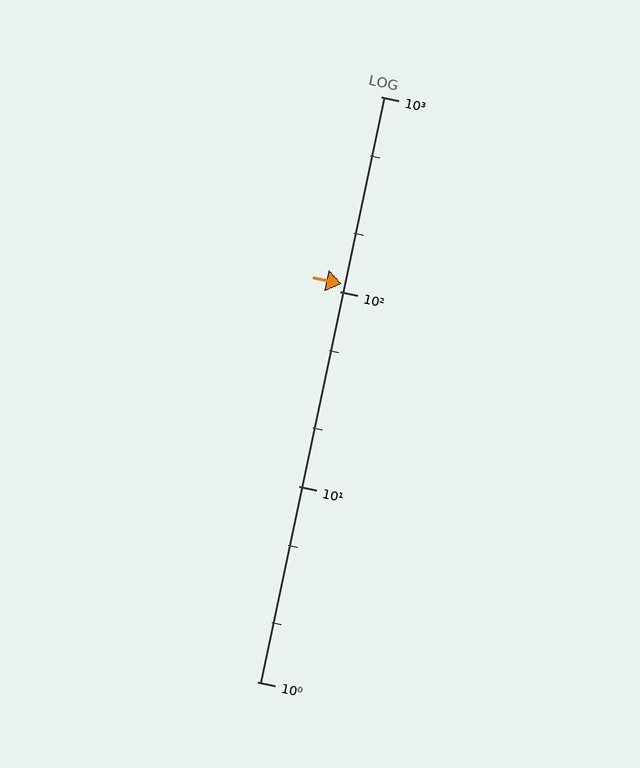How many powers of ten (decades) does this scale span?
The scale spans 3 decades, from 1 to 1000.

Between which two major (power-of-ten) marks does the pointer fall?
The pointer is between 100 and 1000.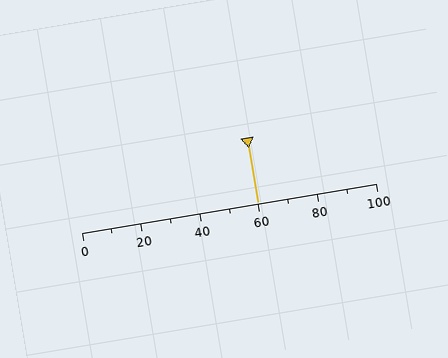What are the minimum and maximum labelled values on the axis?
The axis runs from 0 to 100.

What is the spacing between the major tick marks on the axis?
The major ticks are spaced 20 apart.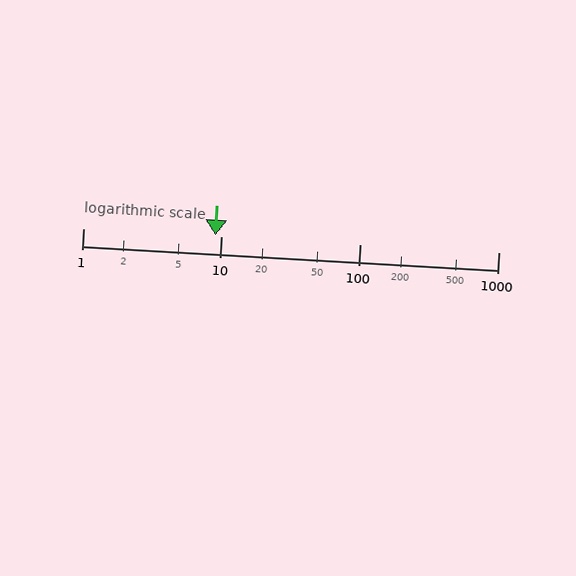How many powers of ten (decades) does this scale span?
The scale spans 3 decades, from 1 to 1000.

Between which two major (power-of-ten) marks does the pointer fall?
The pointer is between 1 and 10.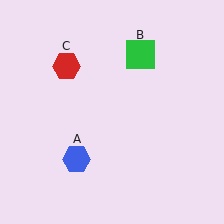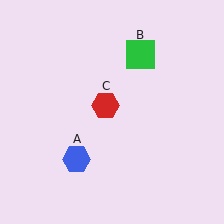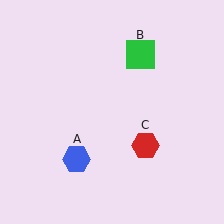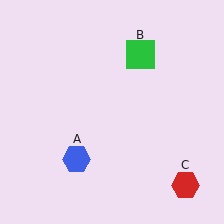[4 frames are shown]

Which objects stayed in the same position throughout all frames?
Blue hexagon (object A) and green square (object B) remained stationary.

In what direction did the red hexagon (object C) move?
The red hexagon (object C) moved down and to the right.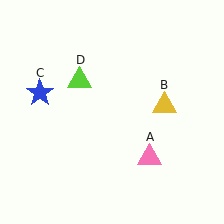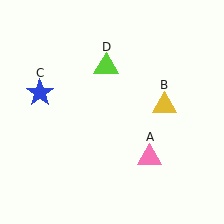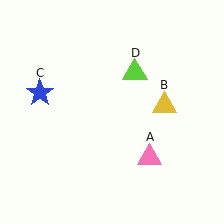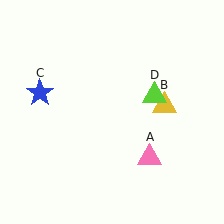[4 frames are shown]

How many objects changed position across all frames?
1 object changed position: lime triangle (object D).